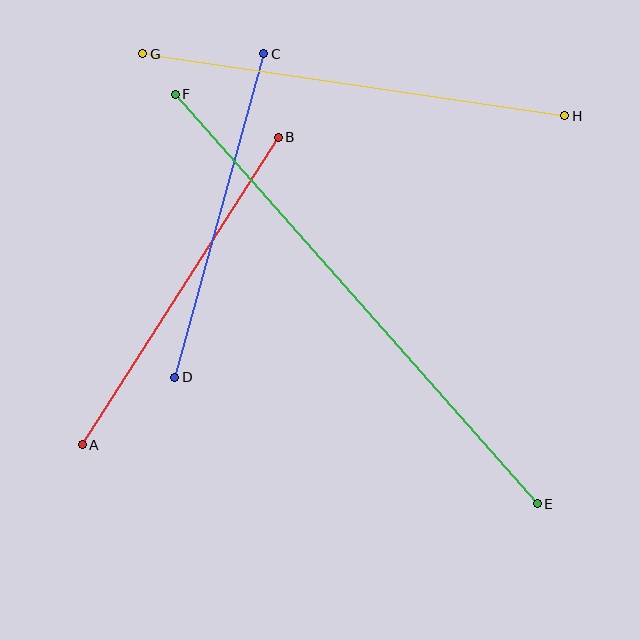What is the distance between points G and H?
The distance is approximately 426 pixels.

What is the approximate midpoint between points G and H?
The midpoint is at approximately (354, 85) pixels.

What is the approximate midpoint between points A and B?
The midpoint is at approximately (180, 291) pixels.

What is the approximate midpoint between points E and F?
The midpoint is at approximately (356, 299) pixels.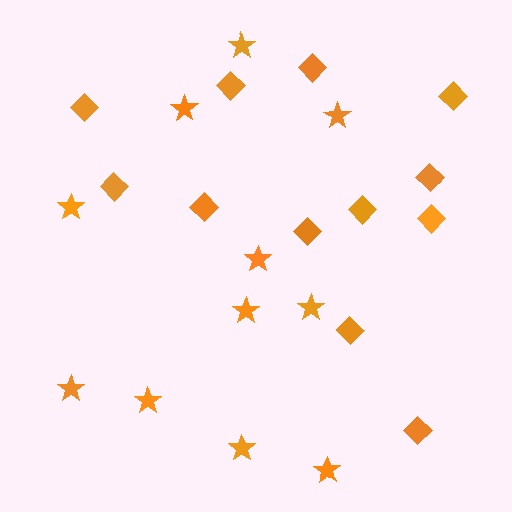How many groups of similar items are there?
There are 2 groups: one group of diamonds (12) and one group of stars (11).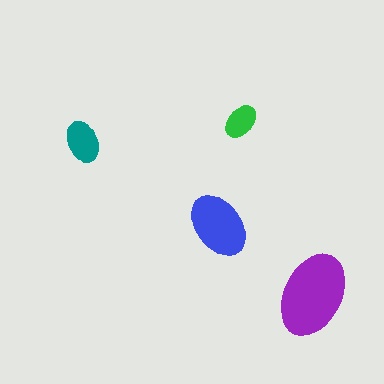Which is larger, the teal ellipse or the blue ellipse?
The blue one.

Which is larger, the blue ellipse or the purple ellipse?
The purple one.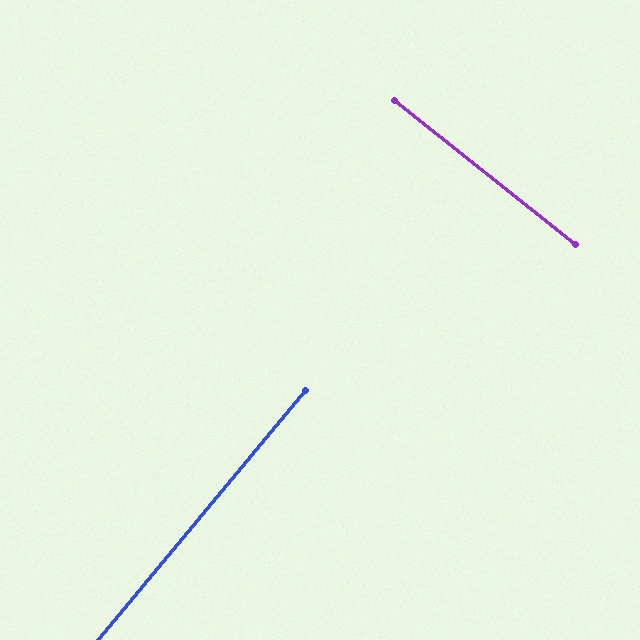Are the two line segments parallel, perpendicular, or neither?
Perpendicular — they meet at approximately 89°.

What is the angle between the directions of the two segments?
Approximately 89 degrees.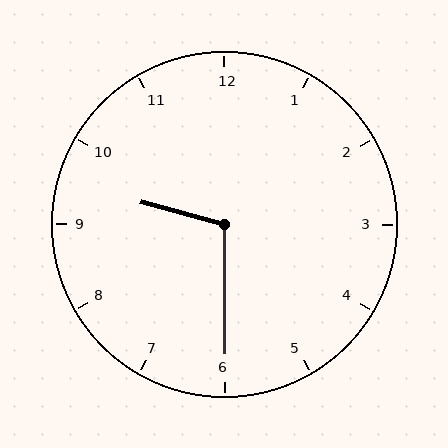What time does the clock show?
9:30.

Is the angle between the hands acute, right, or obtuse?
It is obtuse.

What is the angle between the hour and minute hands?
Approximately 105 degrees.